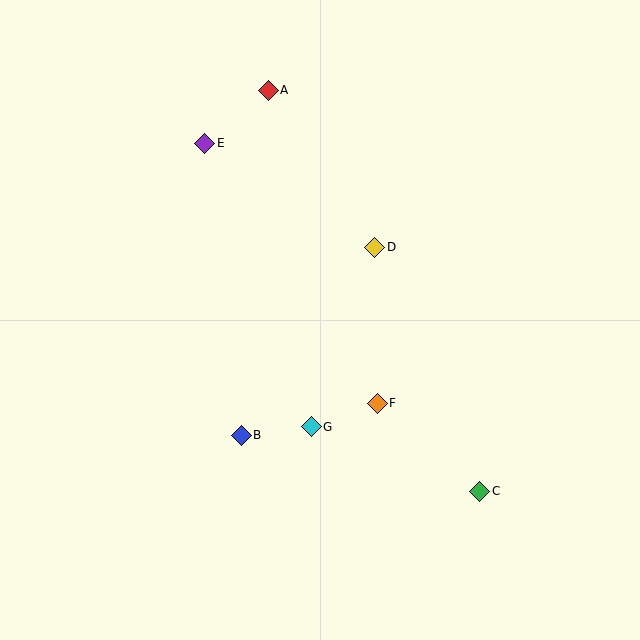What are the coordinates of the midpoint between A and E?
The midpoint between A and E is at (237, 117).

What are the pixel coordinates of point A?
Point A is at (268, 90).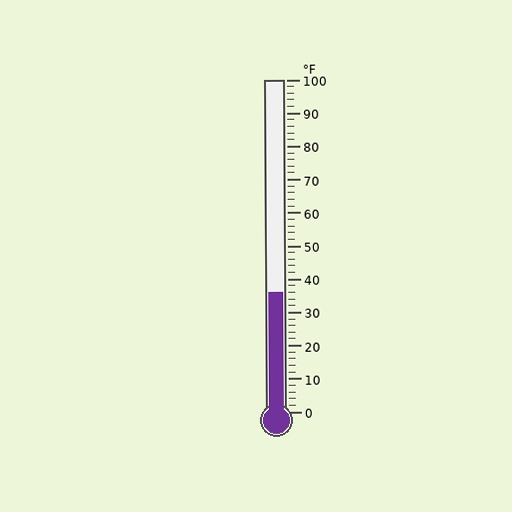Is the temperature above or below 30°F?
The temperature is above 30°F.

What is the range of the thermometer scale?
The thermometer scale ranges from 0°F to 100°F.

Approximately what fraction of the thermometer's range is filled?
The thermometer is filled to approximately 35% of its range.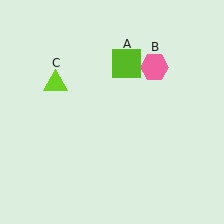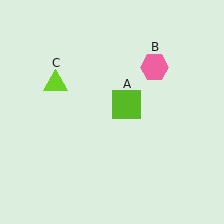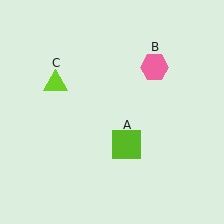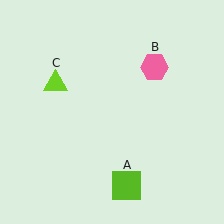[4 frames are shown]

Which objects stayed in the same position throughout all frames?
Pink hexagon (object B) and lime triangle (object C) remained stationary.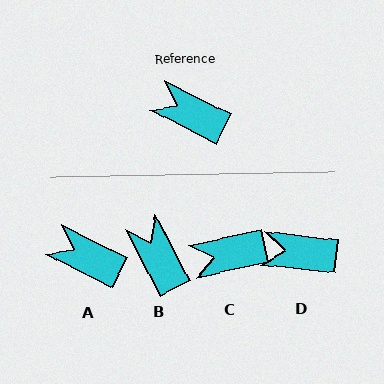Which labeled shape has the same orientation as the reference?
A.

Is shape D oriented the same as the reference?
No, it is off by about 20 degrees.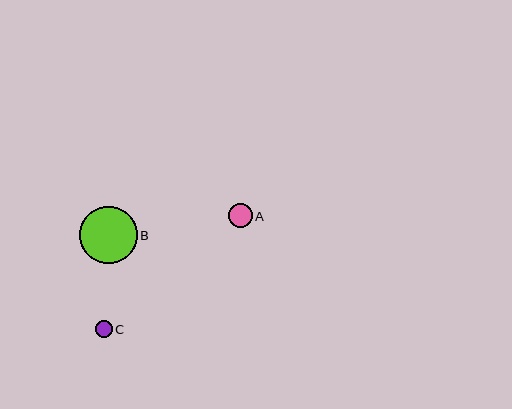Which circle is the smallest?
Circle C is the smallest with a size of approximately 17 pixels.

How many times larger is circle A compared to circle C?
Circle A is approximately 1.4 times the size of circle C.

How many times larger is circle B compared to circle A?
Circle B is approximately 2.5 times the size of circle A.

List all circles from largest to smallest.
From largest to smallest: B, A, C.